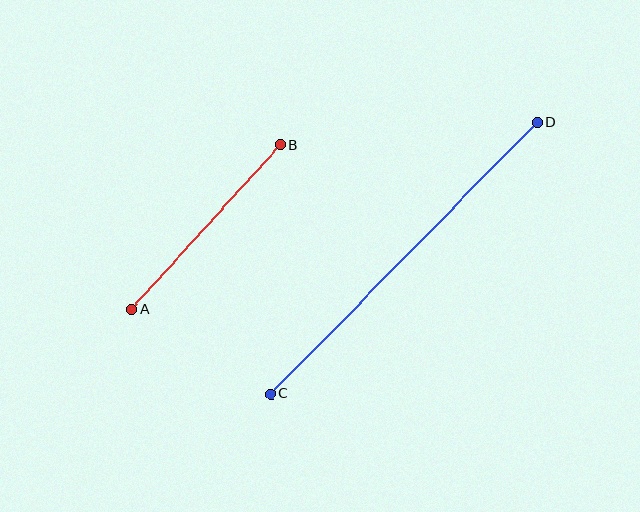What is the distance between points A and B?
The distance is approximately 222 pixels.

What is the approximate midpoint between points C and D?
The midpoint is at approximately (404, 258) pixels.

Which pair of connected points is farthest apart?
Points C and D are farthest apart.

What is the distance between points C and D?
The distance is approximately 381 pixels.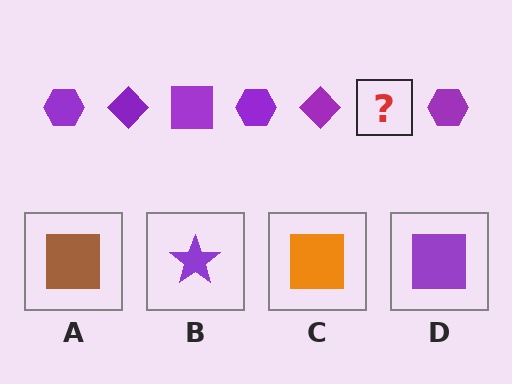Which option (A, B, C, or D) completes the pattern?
D.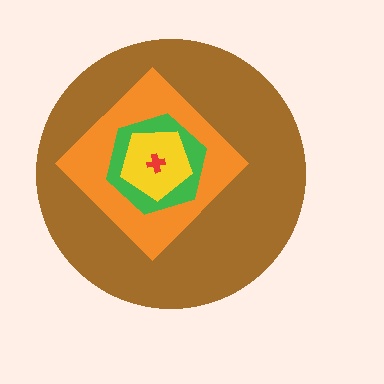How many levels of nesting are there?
5.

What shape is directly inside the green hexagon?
The yellow pentagon.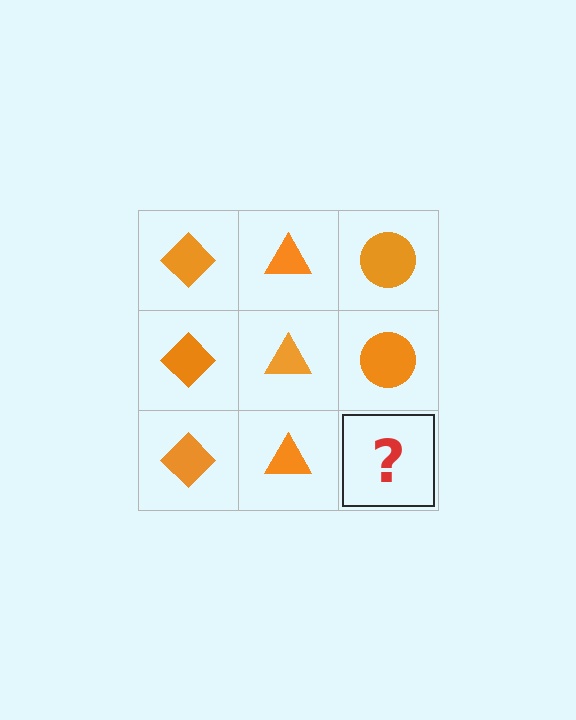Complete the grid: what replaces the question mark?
The question mark should be replaced with an orange circle.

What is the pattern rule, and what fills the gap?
The rule is that each column has a consistent shape. The gap should be filled with an orange circle.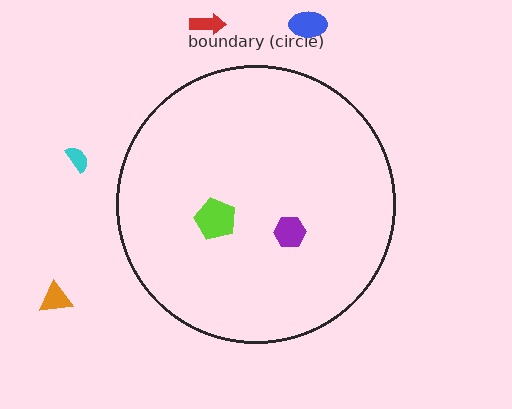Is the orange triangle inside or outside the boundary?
Outside.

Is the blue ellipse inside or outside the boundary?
Outside.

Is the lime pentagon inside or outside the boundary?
Inside.